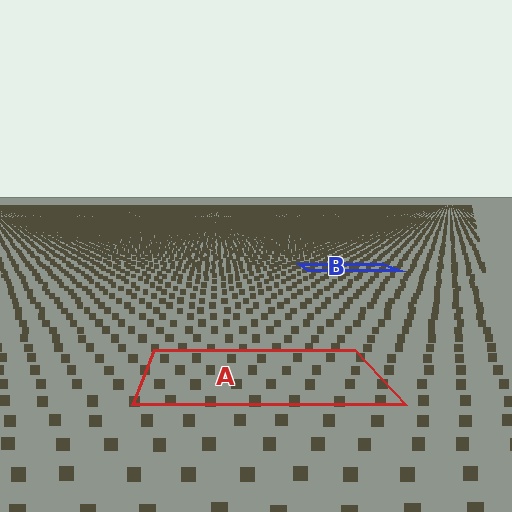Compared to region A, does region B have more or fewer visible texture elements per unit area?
Region B has more texture elements per unit area — they are packed more densely because it is farther away.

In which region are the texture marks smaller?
The texture marks are smaller in region B, because it is farther away.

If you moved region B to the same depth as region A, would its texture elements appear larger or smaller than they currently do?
They would appear larger. At a closer depth, the same texture elements are projected at a bigger on-screen size.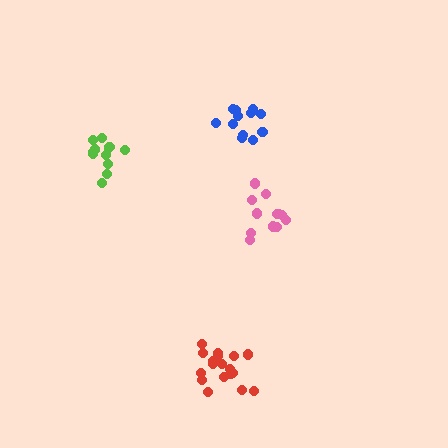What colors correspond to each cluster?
The clusters are colored: pink, lime, red, blue.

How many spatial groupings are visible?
There are 4 spatial groupings.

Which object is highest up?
The blue cluster is topmost.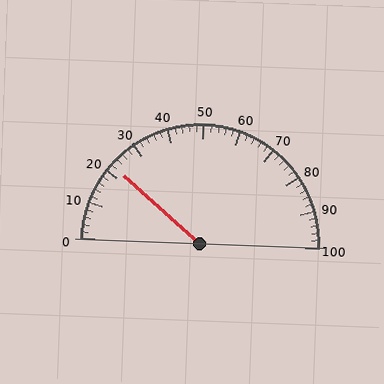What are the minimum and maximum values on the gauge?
The gauge ranges from 0 to 100.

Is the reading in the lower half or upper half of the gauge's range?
The reading is in the lower half of the range (0 to 100).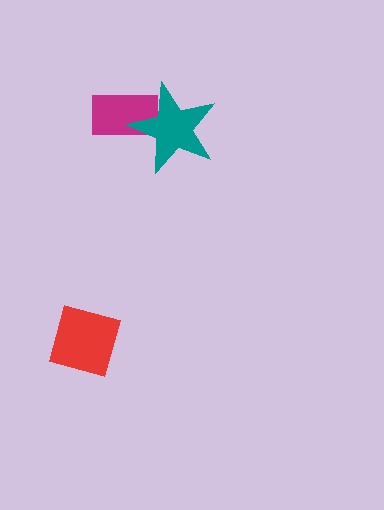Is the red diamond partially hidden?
No, no other shape covers it.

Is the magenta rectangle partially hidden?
Yes, it is partially covered by another shape.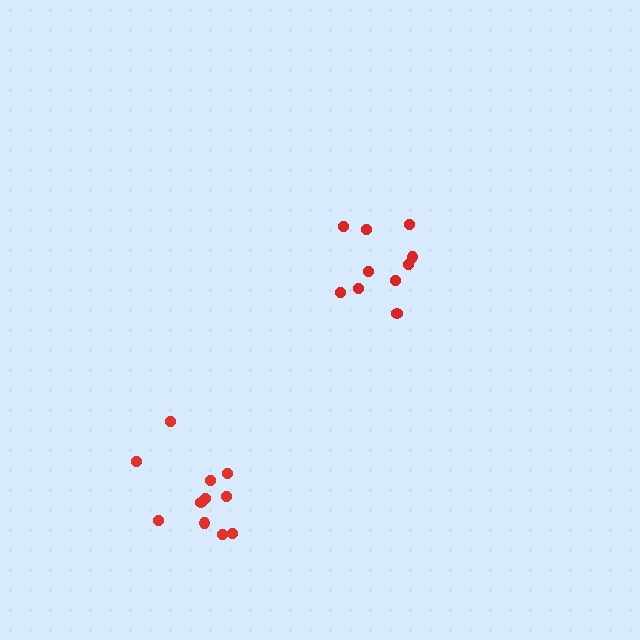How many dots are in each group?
Group 1: 11 dots, Group 2: 10 dots (21 total).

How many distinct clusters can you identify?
There are 2 distinct clusters.